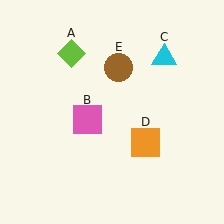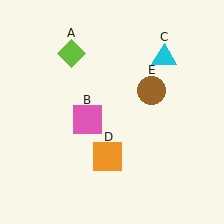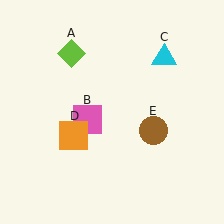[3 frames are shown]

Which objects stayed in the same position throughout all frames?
Lime diamond (object A) and pink square (object B) and cyan triangle (object C) remained stationary.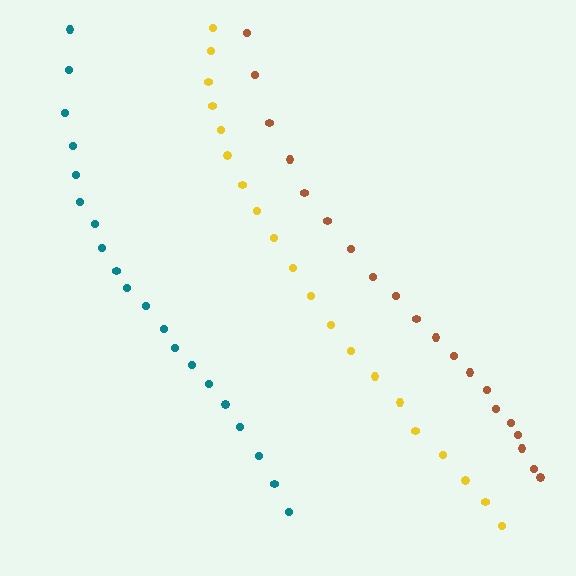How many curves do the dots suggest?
There are 3 distinct paths.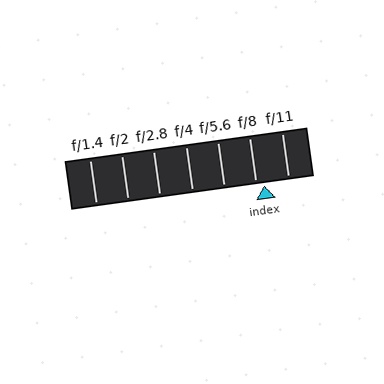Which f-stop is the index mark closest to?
The index mark is closest to f/8.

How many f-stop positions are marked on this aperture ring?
There are 7 f-stop positions marked.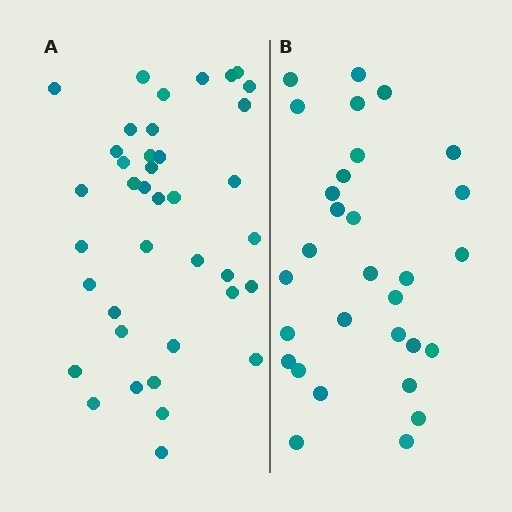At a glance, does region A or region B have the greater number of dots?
Region A (the left region) has more dots.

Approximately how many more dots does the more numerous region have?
Region A has roughly 8 or so more dots than region B.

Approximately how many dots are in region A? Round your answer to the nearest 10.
About 40 dots. (The exact count is 39, which rounds to 40.)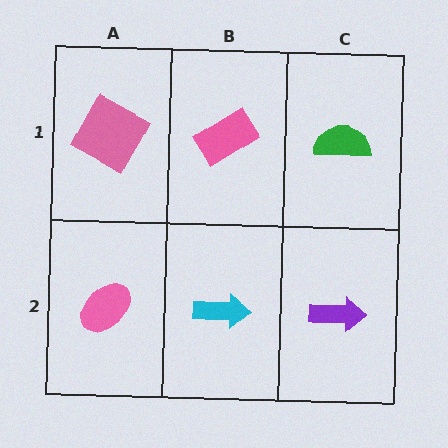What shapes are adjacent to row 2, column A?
A pink square (row 1, column A), a cyan arrow (row 2, column B).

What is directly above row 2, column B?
A pink rectangle.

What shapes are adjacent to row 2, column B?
A pink rectangle (row 1, column B), a pink ellipse (row 2, column A), a purple arrow (row 2, column C).